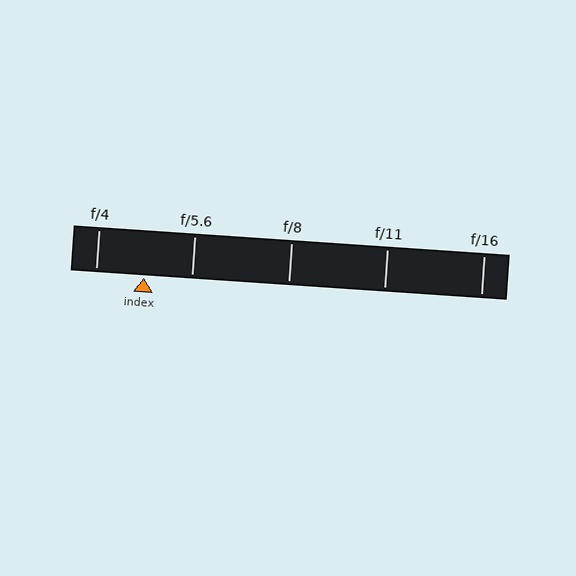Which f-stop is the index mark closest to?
The index mark is closest to f/5.6.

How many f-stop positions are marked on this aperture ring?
There are 5 f-stop positions marked.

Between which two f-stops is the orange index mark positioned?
The index mark is between f/4 and f/5.6.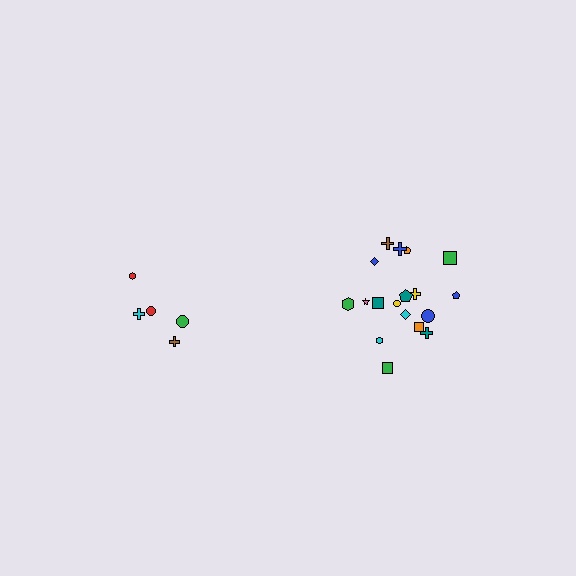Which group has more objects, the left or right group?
The right group.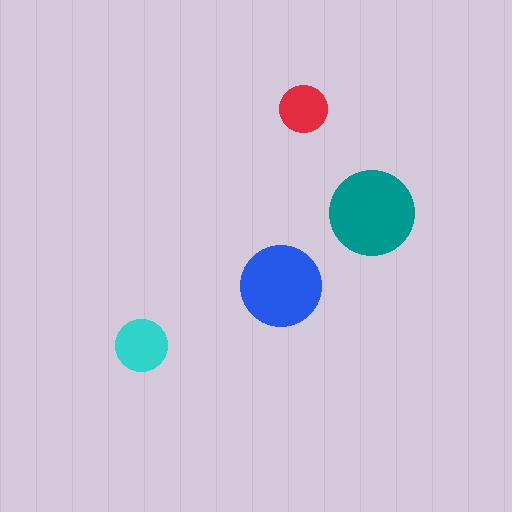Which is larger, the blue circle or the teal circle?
The teal one.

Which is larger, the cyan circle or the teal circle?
The teal one.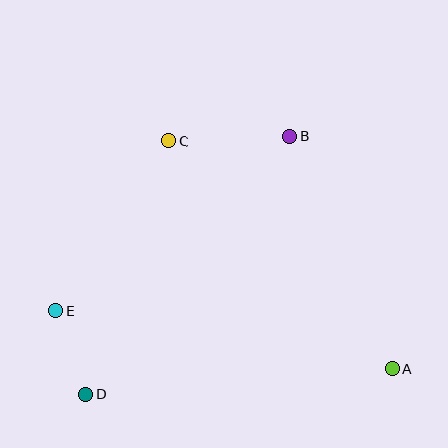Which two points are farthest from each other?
Points A and E are farthest from each other.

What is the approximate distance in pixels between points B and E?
The distance between B and E is approximately 292 pixels.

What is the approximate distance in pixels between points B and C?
The distance between B and C is approximately 121 pixels.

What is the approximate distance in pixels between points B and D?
The distance between B and D is approximately 330 pixels.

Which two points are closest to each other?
Points D and E are closest to each other.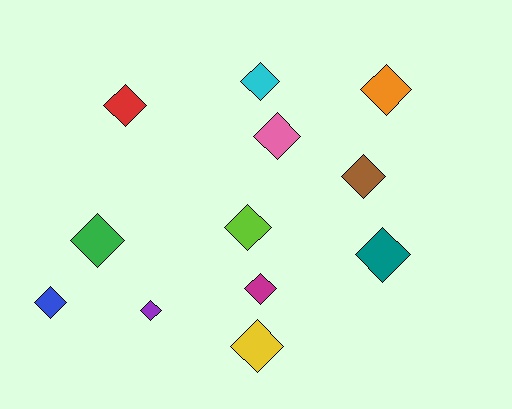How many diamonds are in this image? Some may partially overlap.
There are 12 diamonds.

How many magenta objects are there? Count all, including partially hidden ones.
There is 1 magenta object.